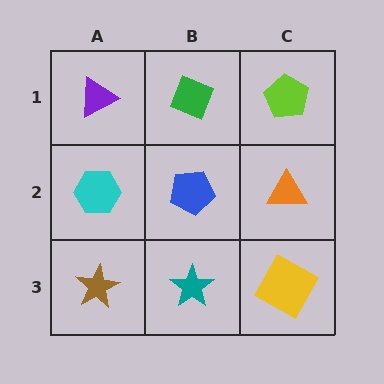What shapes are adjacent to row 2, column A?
A purple triangle (row 1, column A), a brown star (row 3, column A), a blue pentagon (row 2, column B).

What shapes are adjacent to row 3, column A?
A cyan hexagon (row 2, column A), a teal star (row 3, column B).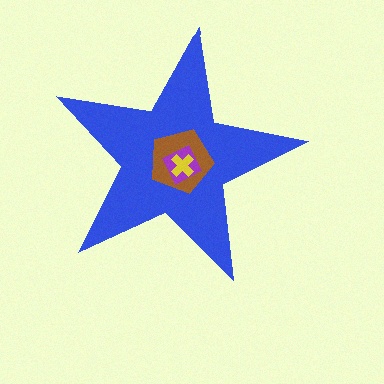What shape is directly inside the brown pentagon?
The purple square.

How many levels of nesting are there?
4.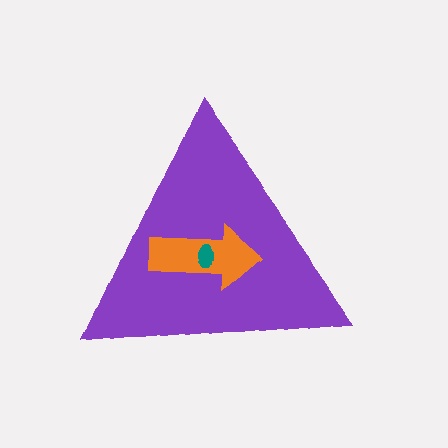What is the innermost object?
The teal ellipse.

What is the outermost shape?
The purple triangle.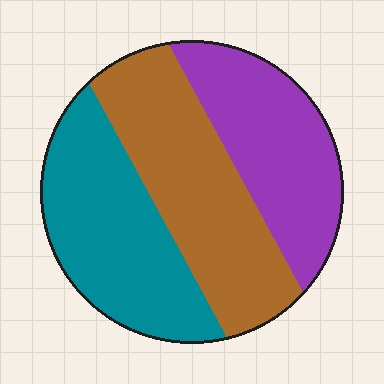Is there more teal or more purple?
Teal.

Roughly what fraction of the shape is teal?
Teal takes up about one third (1/3) of the shape.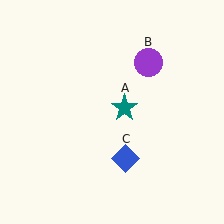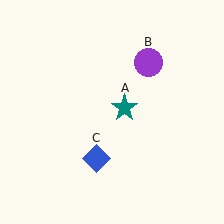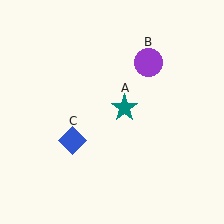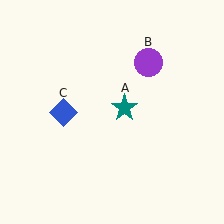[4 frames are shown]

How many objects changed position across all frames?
1 object changed position: blue diamond (object C).